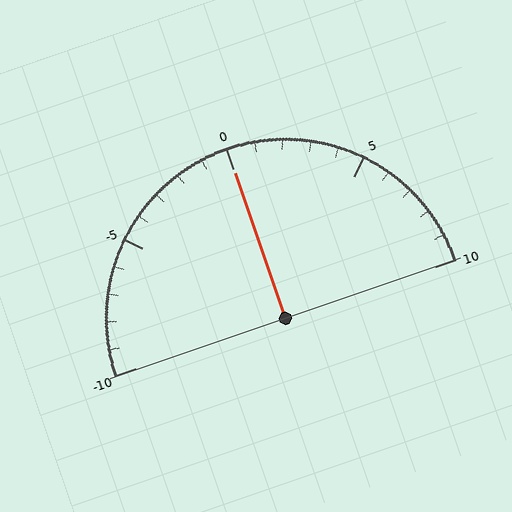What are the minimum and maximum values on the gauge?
The gauge ranges from -10 to 10.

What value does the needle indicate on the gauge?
The needle indicates approximately 0.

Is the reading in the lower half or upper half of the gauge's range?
The reading is in the upper half of the range (-10 to 10).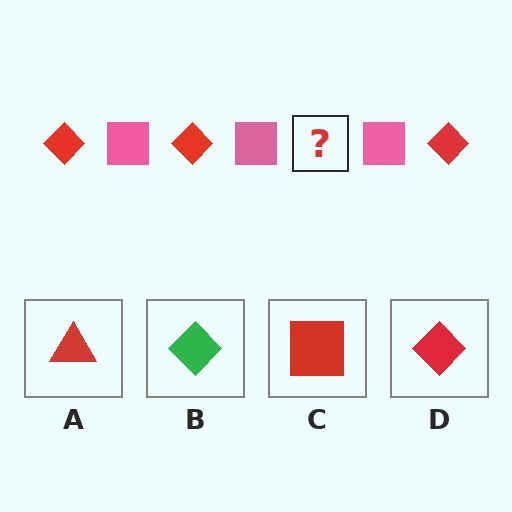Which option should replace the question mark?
Option D.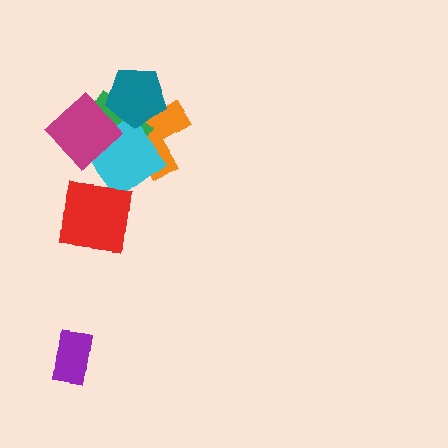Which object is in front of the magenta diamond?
The teal pentagon is in front of the magenta diamond.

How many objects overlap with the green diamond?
4 objects overlap with the green diamond.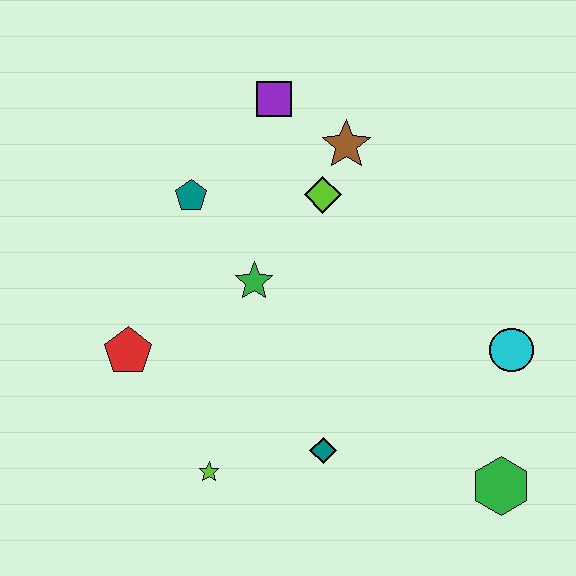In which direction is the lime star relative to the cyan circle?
The lime star is to the left of the cyan circle.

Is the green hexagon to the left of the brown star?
No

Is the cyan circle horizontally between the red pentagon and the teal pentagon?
No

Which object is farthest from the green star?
The green hexagon is farthest from the green star.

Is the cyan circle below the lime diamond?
Yes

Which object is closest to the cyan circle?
The green hexagon is closest to the cyan circle.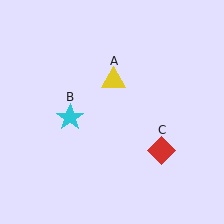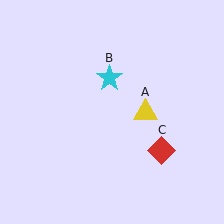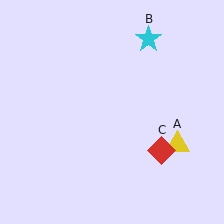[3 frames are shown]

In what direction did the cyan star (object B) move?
The cyan star (object B) moved up and to the right.